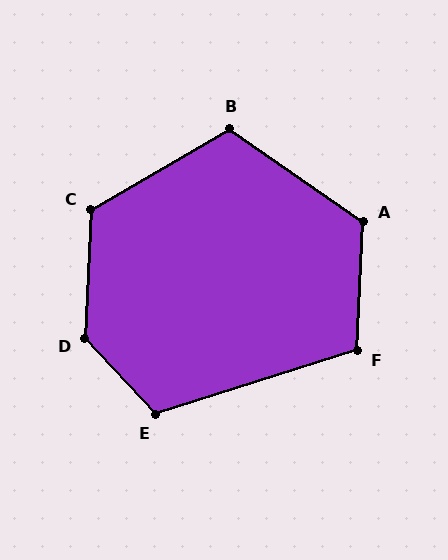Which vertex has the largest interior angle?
D, at approximately 135 degrees.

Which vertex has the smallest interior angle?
F, at approximately 110 degrees.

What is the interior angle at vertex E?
Approximately 115 degrees (obtuse).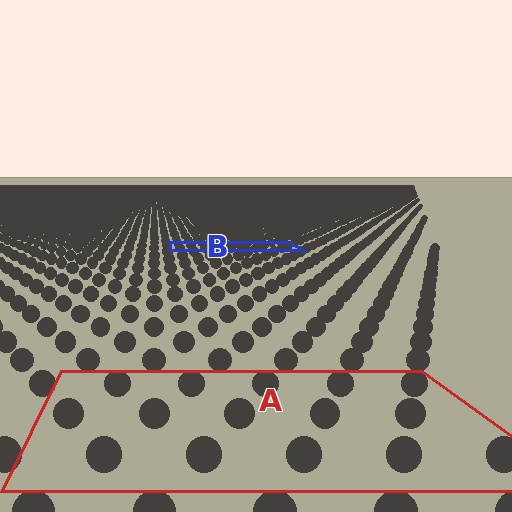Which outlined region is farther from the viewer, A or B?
Region B is farther from the viewer — the texture elements inside it appear smaller and more densely packed.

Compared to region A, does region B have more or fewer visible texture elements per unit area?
Region B has more texture elements per unit area — they are packed more densely because it is farther away.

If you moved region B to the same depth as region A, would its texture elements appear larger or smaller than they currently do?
They would appear larger. At a closer depth, the same texture elements are projected at a bigger on-screen size.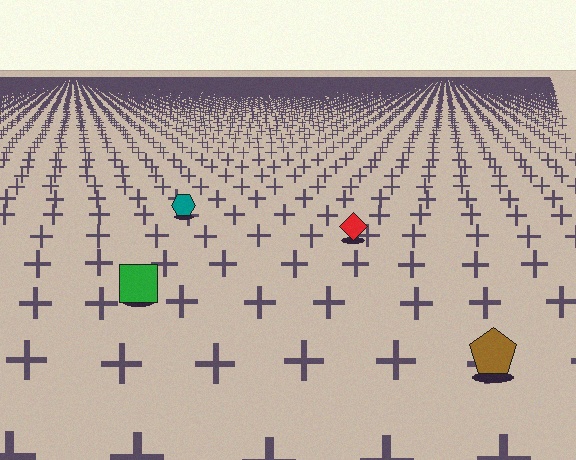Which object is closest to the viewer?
The brown pentagon is closest. The texture marks near it are larger and more spread out.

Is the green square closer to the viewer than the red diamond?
Yes. The green square is closer — you can tell from the texture gradient: the ground texture is coarser near it.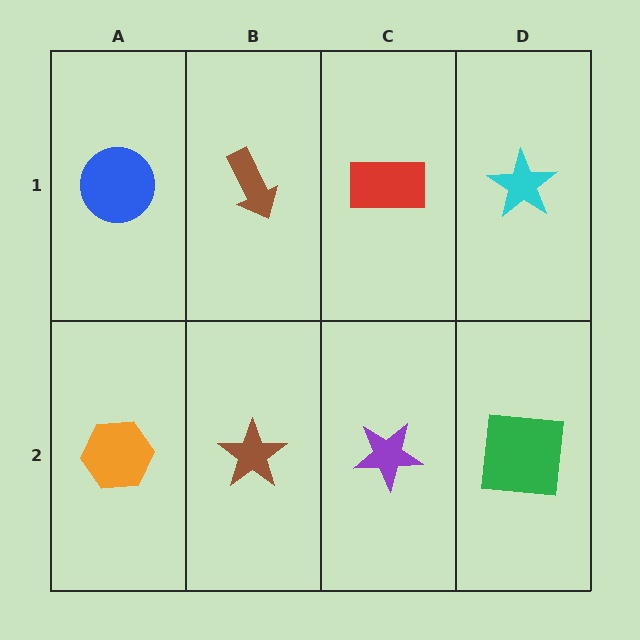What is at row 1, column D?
A cyan star.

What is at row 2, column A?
An orange hexagon.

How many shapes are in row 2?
4 shapes.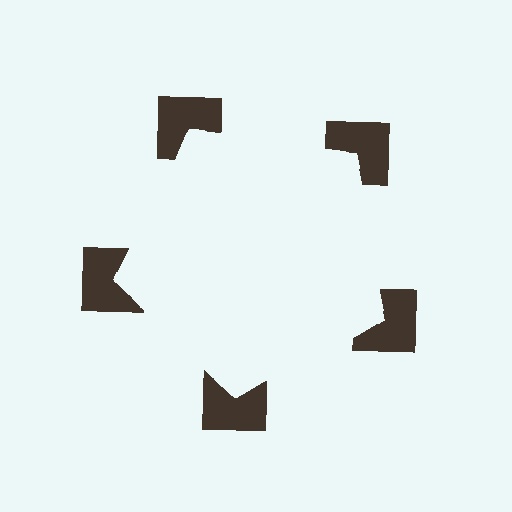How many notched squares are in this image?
There are 5 — one at each vertex of the illusory pentagon.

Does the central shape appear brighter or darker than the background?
It typically appears slightly brighter than the background, even though no actual brightness change is drawn.